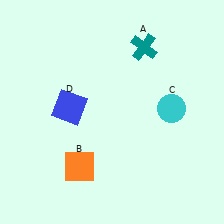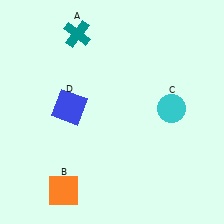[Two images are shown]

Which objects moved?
The objects that moved are: the teal cross (A), the orange square (B).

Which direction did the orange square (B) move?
The orange square (B) moved down.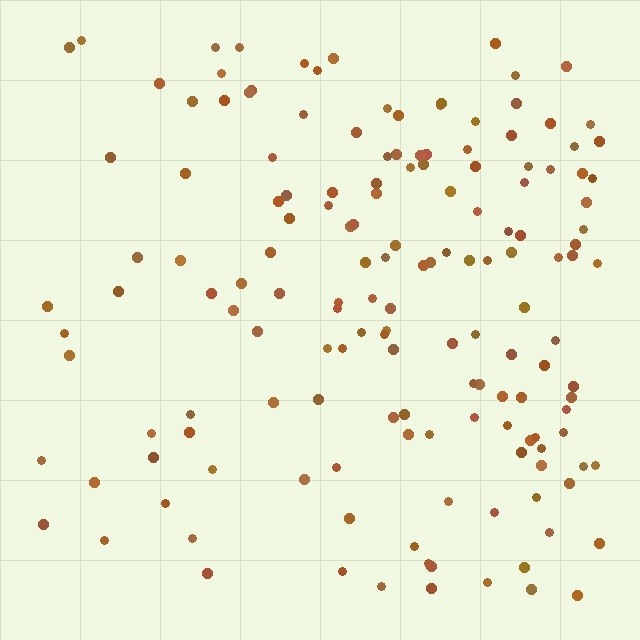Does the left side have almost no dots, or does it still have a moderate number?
Still a moderate number, just noticeably fewer than the right.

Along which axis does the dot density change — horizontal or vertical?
Horizontal.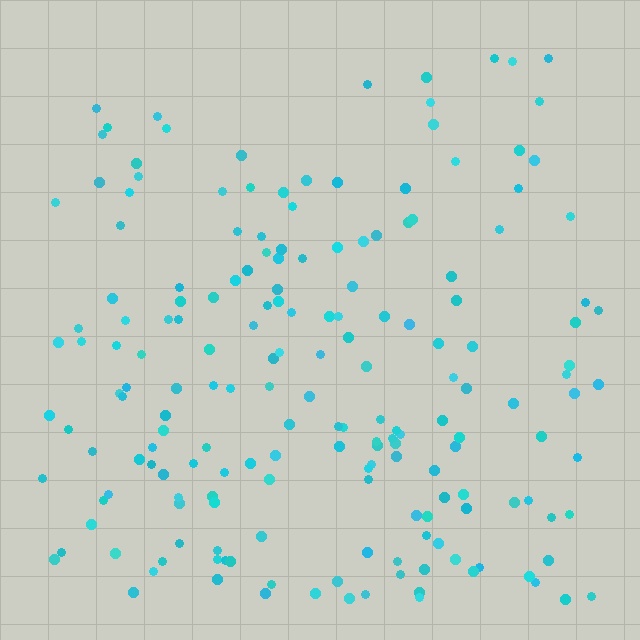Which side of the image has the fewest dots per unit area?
The top.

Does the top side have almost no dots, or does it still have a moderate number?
Still a moderate number, just noticeably fewer than the bottom.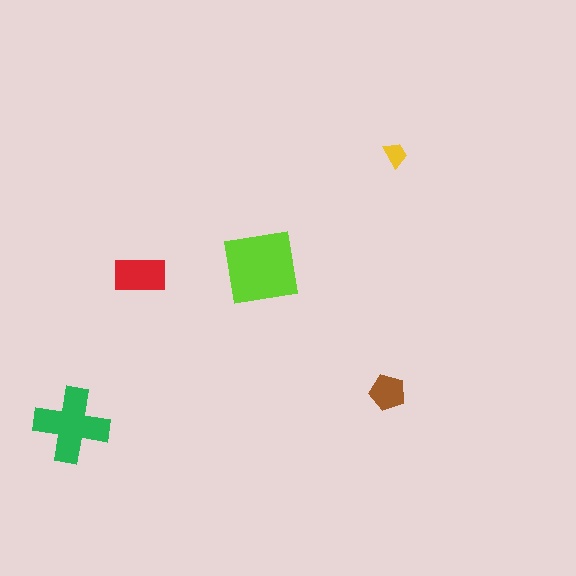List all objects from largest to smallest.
The lime square, the green cross, the red rectangle, the brown pentagon, the yellow trapezoid.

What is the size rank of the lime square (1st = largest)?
1st.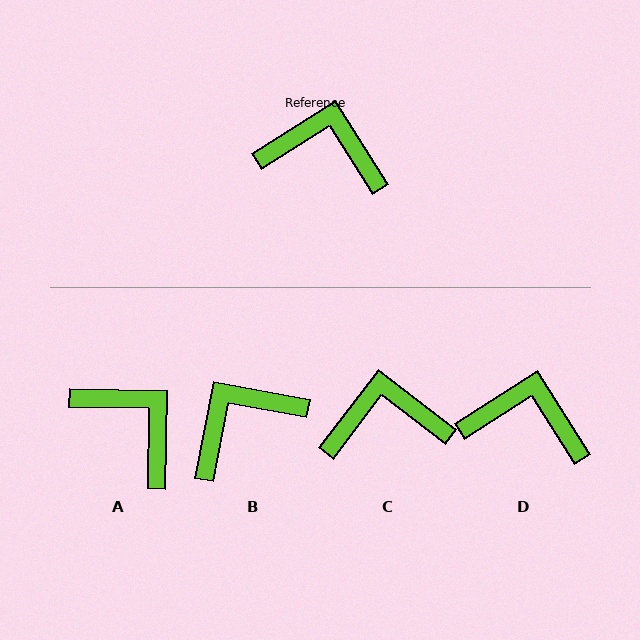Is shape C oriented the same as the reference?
No, it is off by about 20 degrees.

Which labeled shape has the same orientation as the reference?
D.